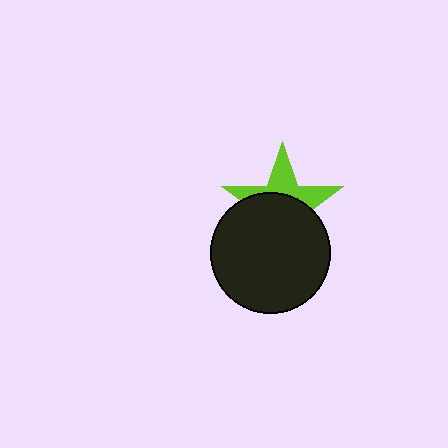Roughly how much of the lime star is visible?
A small part of it is visible (roughly 41%).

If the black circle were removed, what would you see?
You would see the complete lime star.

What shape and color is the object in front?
The object in front is a black circle.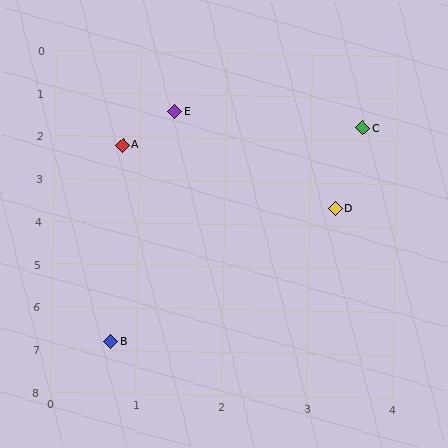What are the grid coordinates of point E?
Point E is at approximately (1.4, 1.4).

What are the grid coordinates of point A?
Point A is at approximately (0.8, 2.2).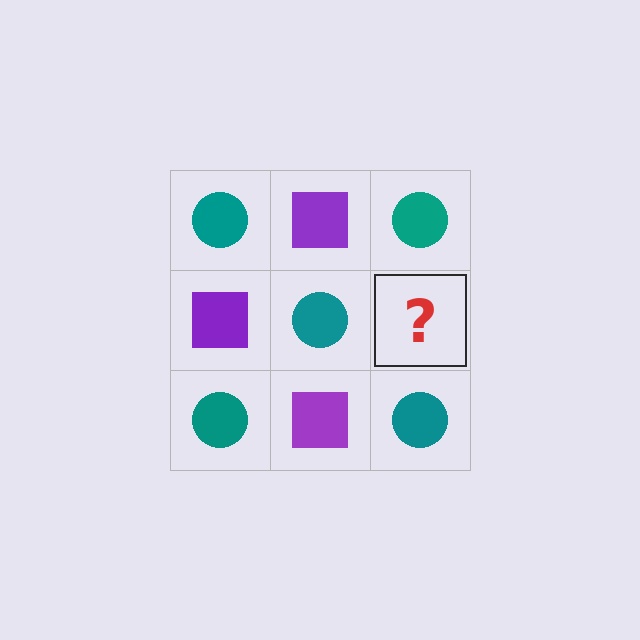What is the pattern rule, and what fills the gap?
The rule is that it alternates teal circle and purple square in a checkerboard pattern. The gap should be filled with a purple square.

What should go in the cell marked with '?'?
The missing cell should contain a purple square.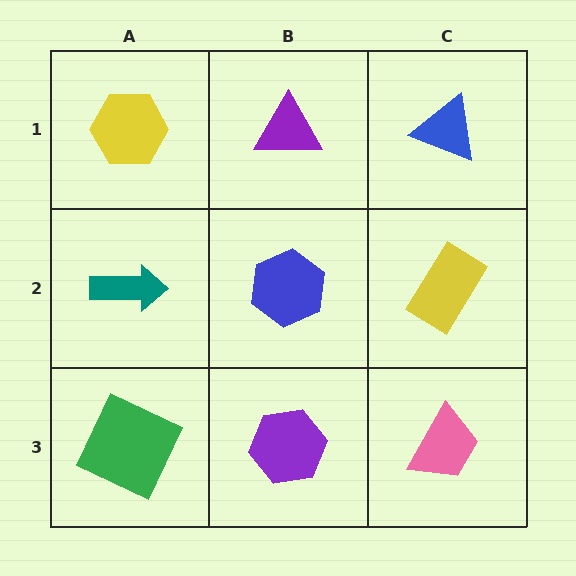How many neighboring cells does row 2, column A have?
3.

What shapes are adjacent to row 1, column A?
A teal arrow (row 2, column A), a purple triangle (row 1, column B).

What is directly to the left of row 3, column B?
A green square.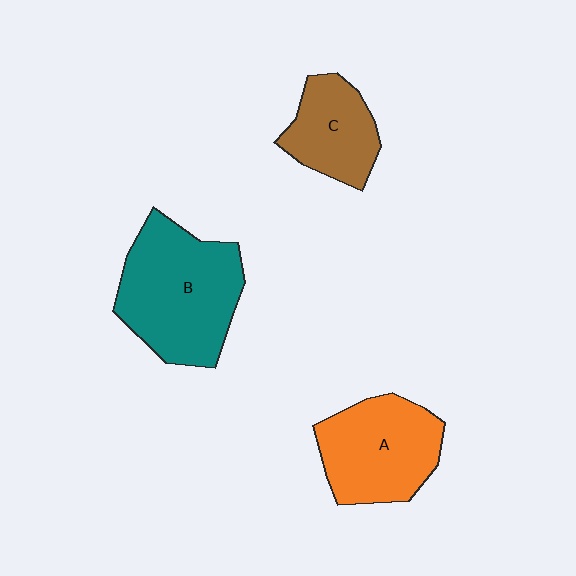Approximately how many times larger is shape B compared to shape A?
Approximately 1.3 times.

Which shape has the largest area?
Shape B (teal).